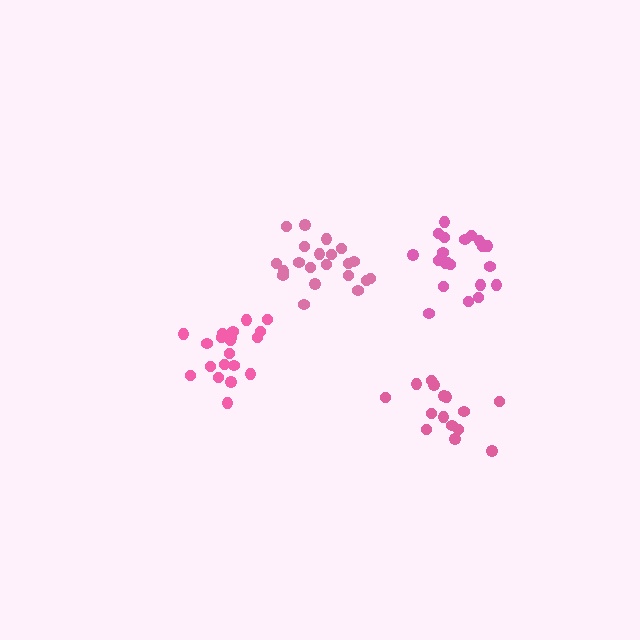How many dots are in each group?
Group 1: 20 dots, Group 2: 21 dots, Group 3: 21 dots, Group 4: 15 dots (77 total).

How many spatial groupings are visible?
There are 4 spatial groupings.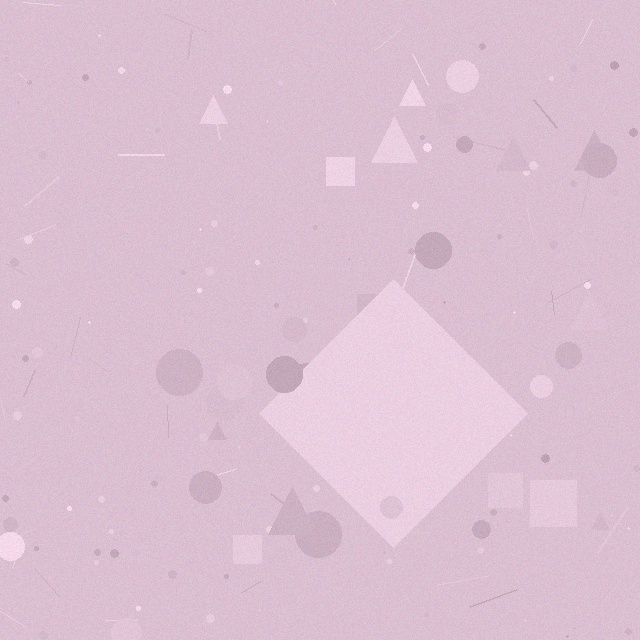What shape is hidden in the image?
A diamond is hidden in the image.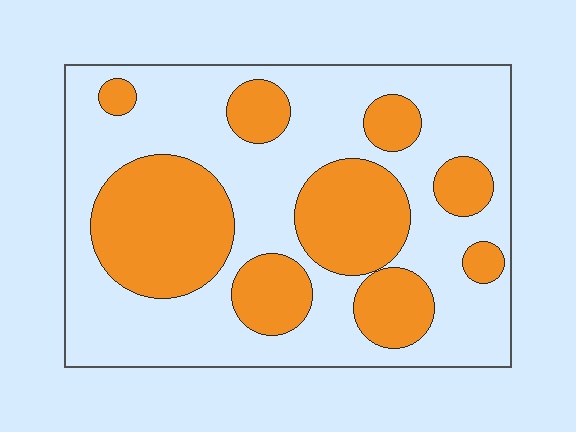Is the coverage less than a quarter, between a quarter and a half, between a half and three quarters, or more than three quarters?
Between a quarter and a half.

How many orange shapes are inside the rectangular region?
9.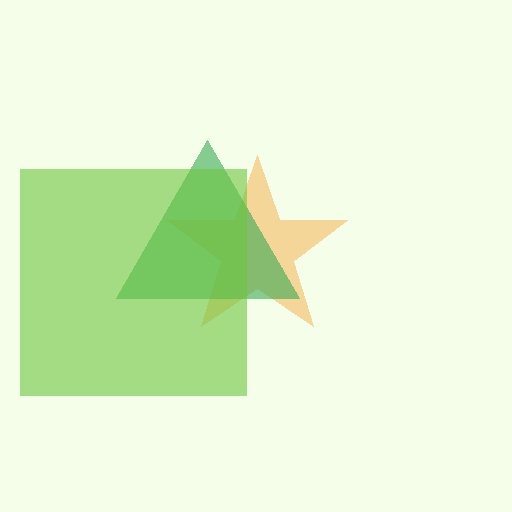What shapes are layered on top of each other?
The layered shapes are: an orange star, a green triangle, a lime square.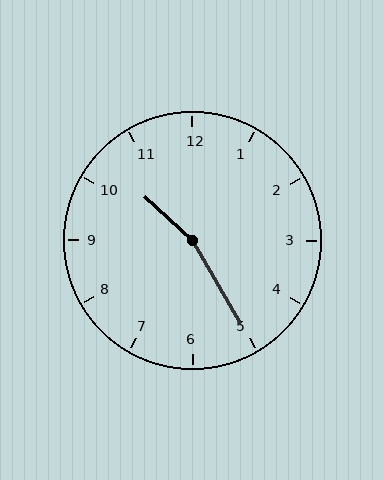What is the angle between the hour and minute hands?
Approximately 162 degrees.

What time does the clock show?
10:25.